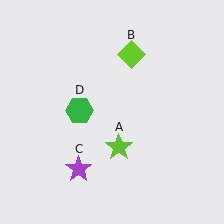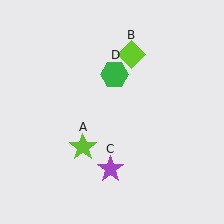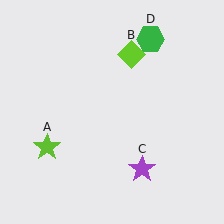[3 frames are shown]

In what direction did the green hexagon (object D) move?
The green hexagon (object D) moved up and to the right.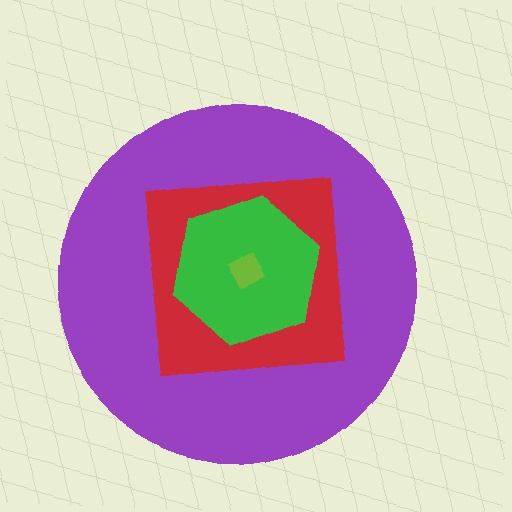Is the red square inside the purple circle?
Yes.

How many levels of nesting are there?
4.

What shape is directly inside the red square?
The green hexagon.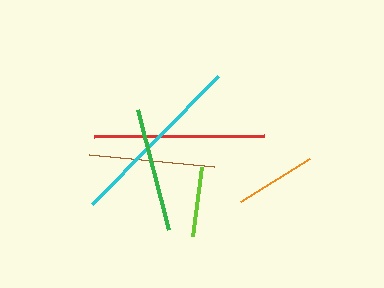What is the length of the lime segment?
The lime segment is approximately 70 pixels long.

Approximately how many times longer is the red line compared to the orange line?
The red line is approximately 2.1 times the length of the orange line.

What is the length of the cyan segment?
The cyan segment is approximately 180 pixels long.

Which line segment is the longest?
The cyan line is the longest at approximately 180 pixels.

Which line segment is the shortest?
The lime line is the shortest at approximately 70 pixels.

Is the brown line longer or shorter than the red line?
The red line is longer than the brown line.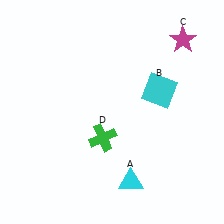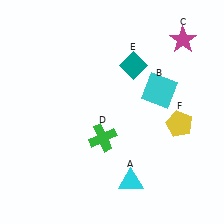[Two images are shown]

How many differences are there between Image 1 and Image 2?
There are 2 differences between the two images.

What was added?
A teal diamond (E), a yellow pentagon (F) were added in Image 2.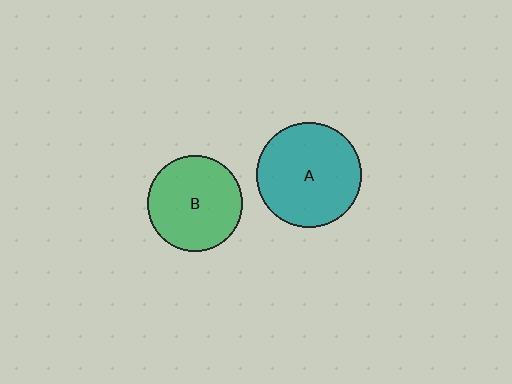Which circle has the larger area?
Circle A (teal).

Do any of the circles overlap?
No, none of the circles overlap.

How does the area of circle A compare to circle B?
Approximately 1.2 times.